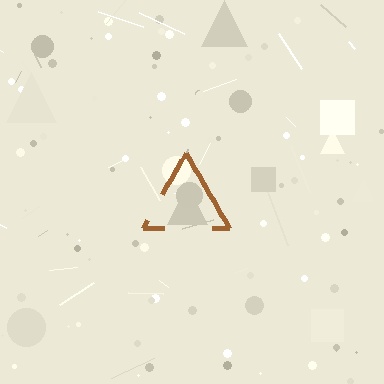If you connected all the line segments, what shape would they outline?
They would outline a triangle.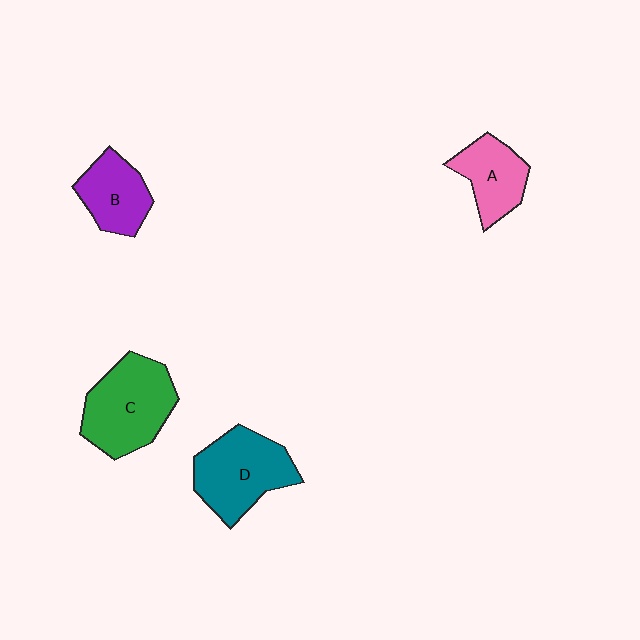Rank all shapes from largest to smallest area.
From largest to smallest: C (green), D (teal), B (purple), A (pink).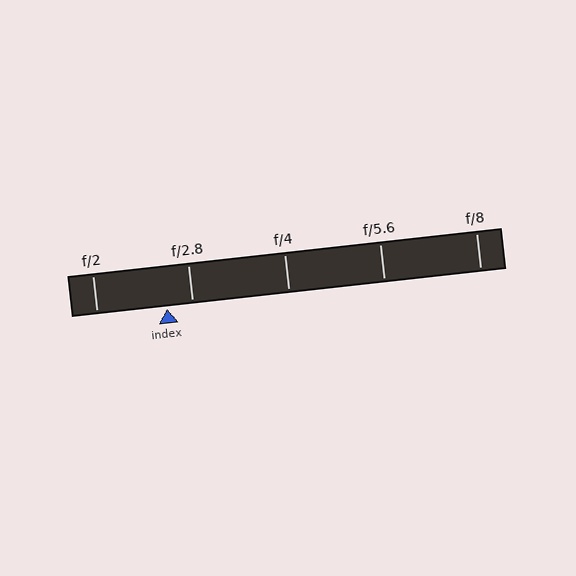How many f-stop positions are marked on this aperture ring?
There are 5 f-stop positions marked.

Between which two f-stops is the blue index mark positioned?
The index mark is between f/2 and f/2.8.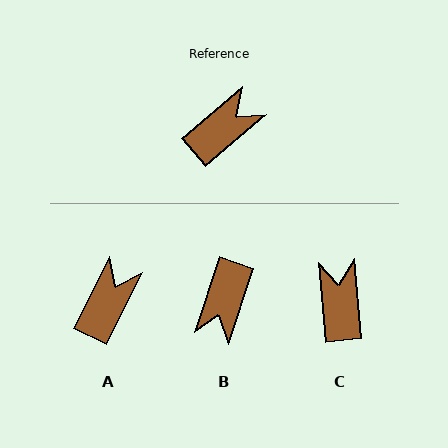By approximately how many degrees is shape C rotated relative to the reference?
Approximately 55 degrees counter-clockwise.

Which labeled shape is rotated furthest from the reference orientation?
B, about 149 degrees away.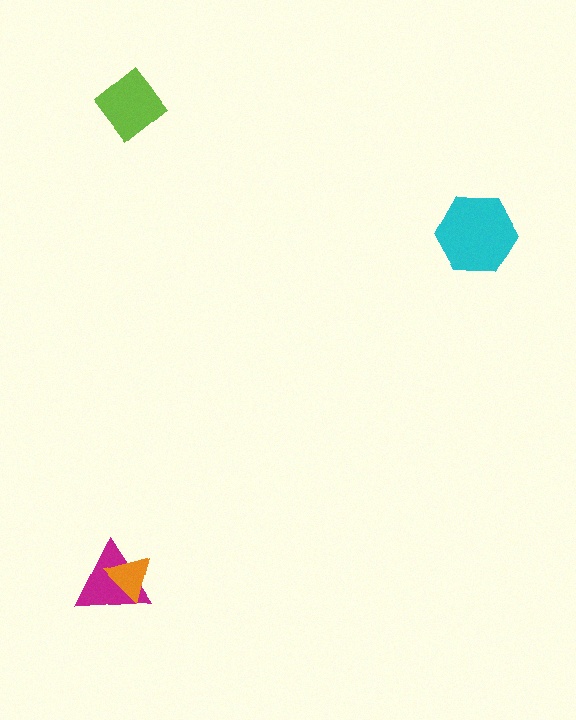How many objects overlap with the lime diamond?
0 objects overlap with the lime diamond.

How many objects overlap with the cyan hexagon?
0 objects overlap with the cyan hexagon.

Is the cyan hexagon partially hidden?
No, no other shape covers it.